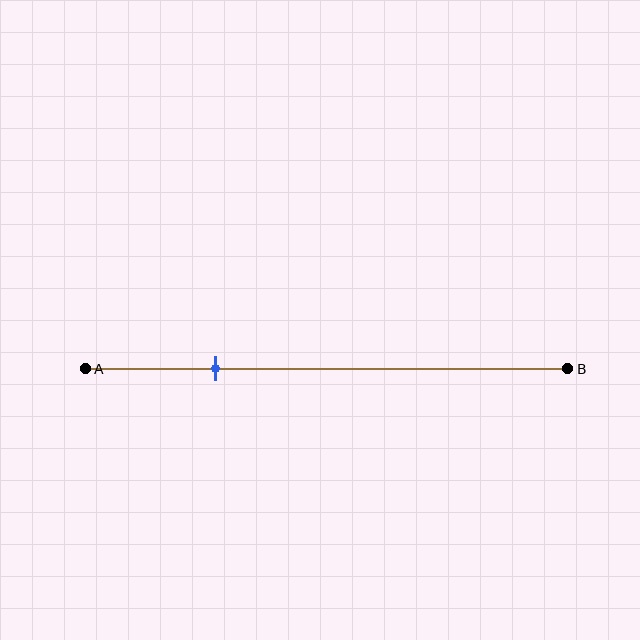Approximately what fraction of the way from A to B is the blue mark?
The blue mark is approximately 25% of the way from A to B.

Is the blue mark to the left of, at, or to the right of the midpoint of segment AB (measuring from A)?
The blue mark is to the left of the midpoint of segment AB.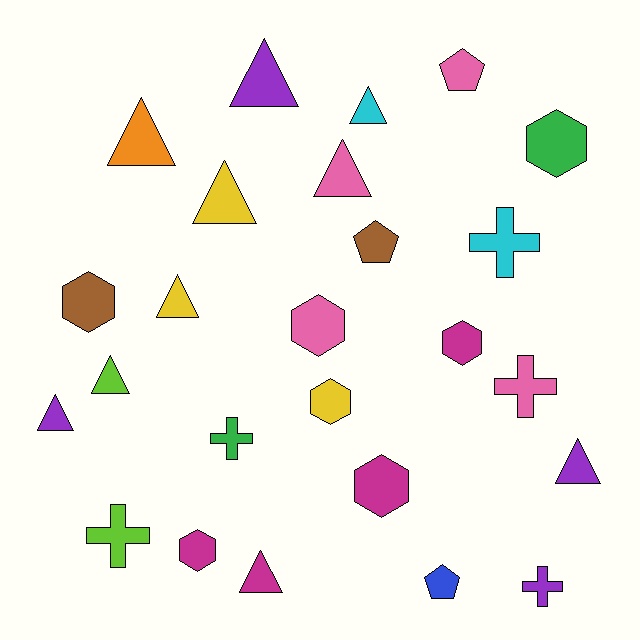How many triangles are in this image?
There are 10 triangles.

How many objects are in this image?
There are 25 objects.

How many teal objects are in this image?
There are no teal objects.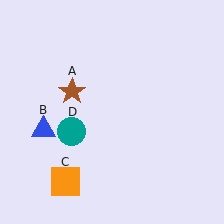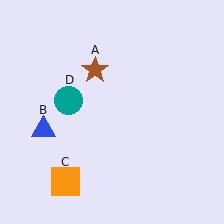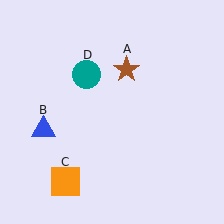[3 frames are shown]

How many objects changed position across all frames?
2 objects changed position: brown star (object A), teal circle (object D).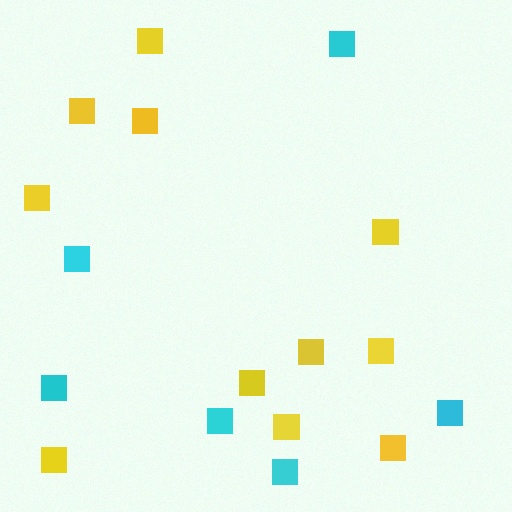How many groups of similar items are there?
There are 2 groups: one group of yellow squares (11) and one group of cyan squares (6).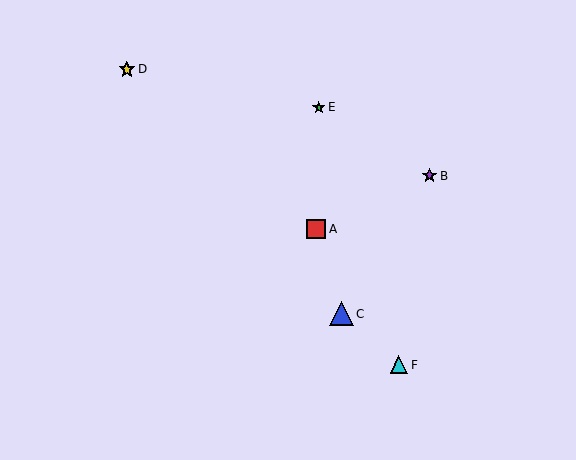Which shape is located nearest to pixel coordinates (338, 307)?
The blue triangle (labeled C) at (342, 314) is nearest to that location.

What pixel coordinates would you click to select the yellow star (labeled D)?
Click at (127, 70) to select the yellow star D.